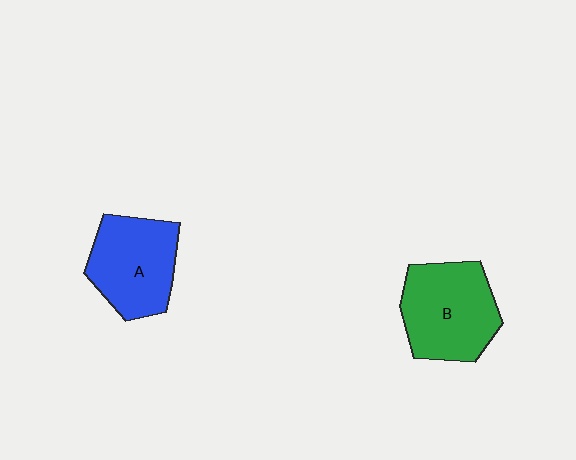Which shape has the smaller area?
Shape A (blue).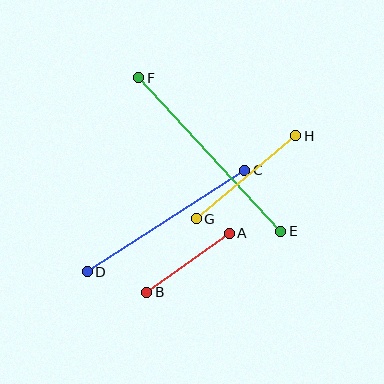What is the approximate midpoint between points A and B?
The midpoint is at approximately (188, 263) pixels.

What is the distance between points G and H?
The distance is approximately 130 pixels.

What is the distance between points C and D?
The distance is approximately 188 pixels.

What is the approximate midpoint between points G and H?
The midpoint is at approximately (246, 177) pixels.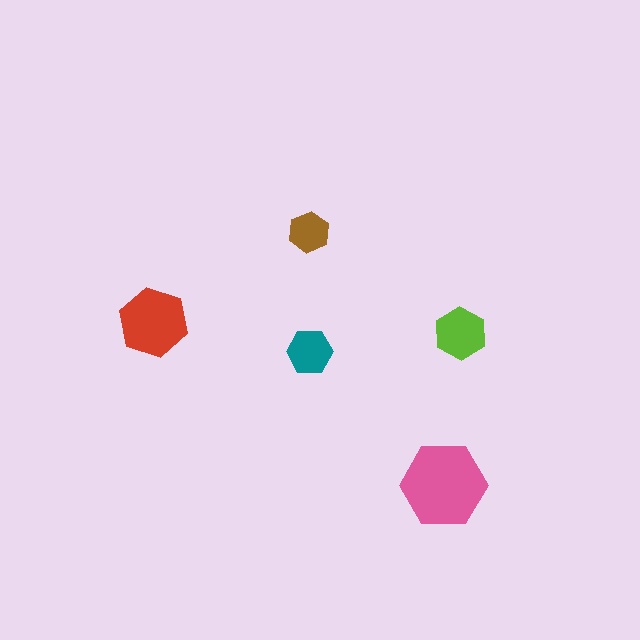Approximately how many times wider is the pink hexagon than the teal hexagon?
About 2 times wider.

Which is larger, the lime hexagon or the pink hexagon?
The pink one.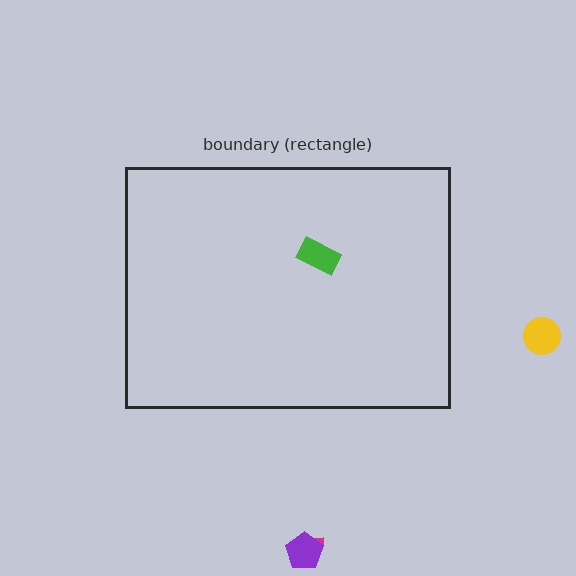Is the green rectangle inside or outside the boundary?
Inside.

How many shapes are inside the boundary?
1 inside, 3 outside.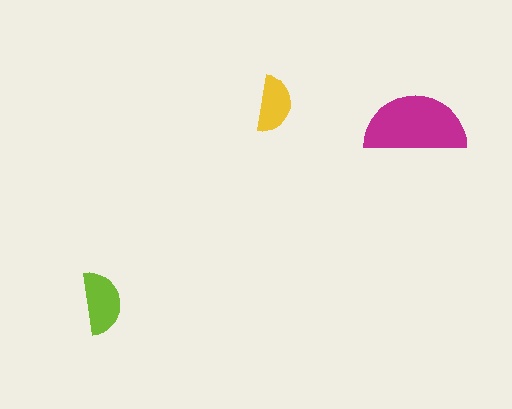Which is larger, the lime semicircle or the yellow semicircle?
The lime one.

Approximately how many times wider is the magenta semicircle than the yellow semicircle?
About 2 times wider.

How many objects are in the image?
There are 3 objects in the image.